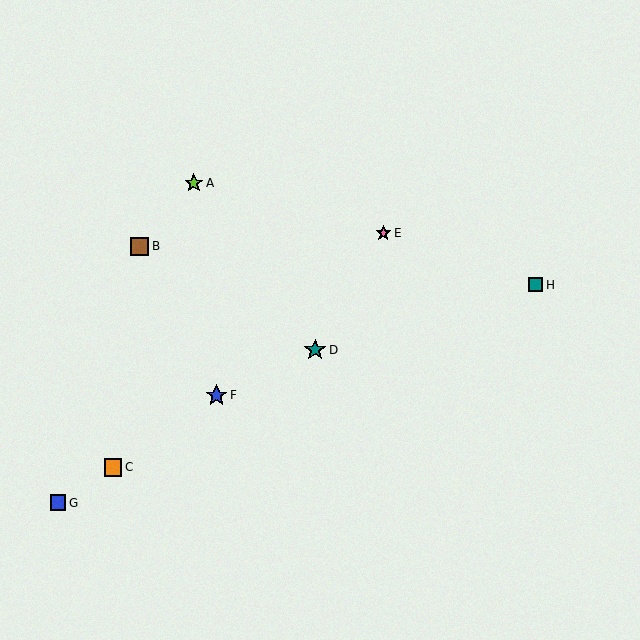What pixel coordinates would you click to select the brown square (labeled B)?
Click at (140, 246) to select the brown square B.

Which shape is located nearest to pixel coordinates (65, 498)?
The blue square (labeled G) at (58, 503) is nearest to that location.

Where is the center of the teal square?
The center of the teal square is at (536, 285).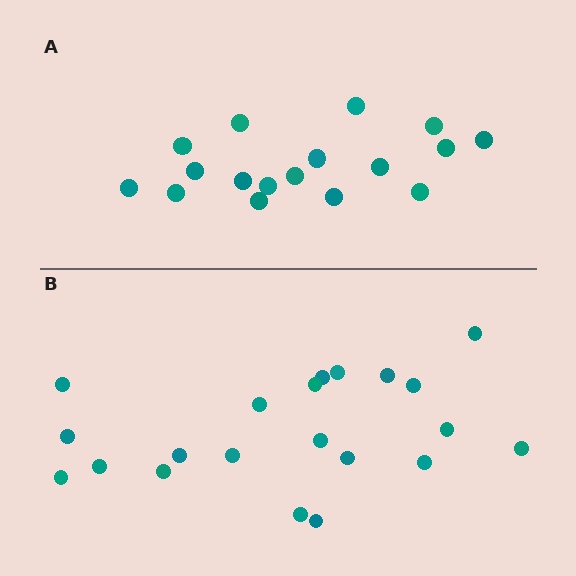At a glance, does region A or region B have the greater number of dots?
Region B (the bottom region) has more dots.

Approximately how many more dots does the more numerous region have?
Region B has about 4 more dots than region A.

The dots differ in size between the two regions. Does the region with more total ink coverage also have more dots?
No. Region A has more total ink coverage because its dots are larger, but region B actually contains more individual dots. Total area can be misleading — the number of items is what matters here.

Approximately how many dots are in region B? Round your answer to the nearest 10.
About 20 dots. (The exact count is 21, which rounds to 20.)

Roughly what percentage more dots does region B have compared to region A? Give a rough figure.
About 25% more.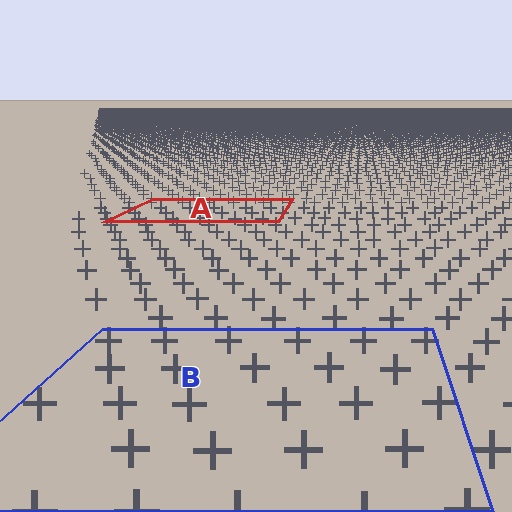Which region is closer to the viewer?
Region B is closer. The texture elements there are larger and more spread out.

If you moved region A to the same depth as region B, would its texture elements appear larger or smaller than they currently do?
They would appear larger. At a closer depth, the same texture elements are projected at a bigger on-screen size.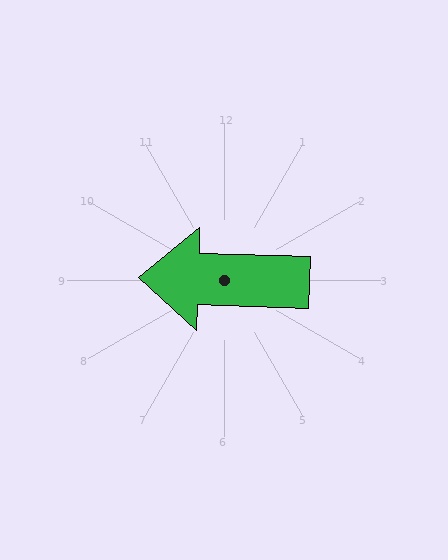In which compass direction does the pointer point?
West.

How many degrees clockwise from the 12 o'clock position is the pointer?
Approximately 272 degrees.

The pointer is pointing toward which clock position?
Roughly 9 o'clock.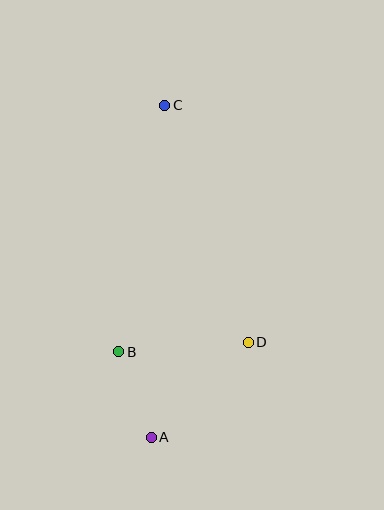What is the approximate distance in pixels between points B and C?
The distance between B and C is approximately 250 pixels.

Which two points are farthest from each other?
Points A and C are farthest from each other.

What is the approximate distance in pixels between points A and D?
The distance between A and D is approximately 136 pixels.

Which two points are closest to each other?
Points A and B are closest to each other.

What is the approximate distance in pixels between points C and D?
The distance between C and D is approximately 251 pixels.